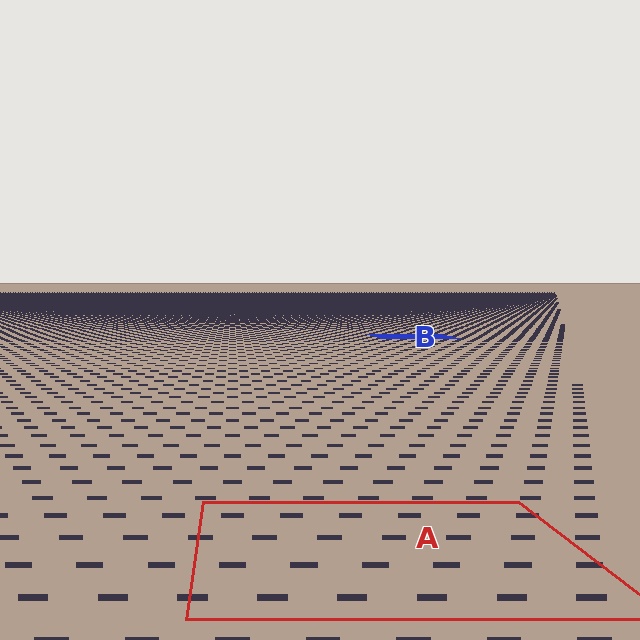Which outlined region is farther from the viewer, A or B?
Region B is farther from the viewer — the texture elements inside it appear smaller and more densely packed.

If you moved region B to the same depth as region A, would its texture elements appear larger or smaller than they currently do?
They would appear larger. At a closer depth, the same texture elements are projected at a bigger on-screen size.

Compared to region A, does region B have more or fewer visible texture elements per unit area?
Region B has more texture elements per unit area — they are packed more densely because it is farther away.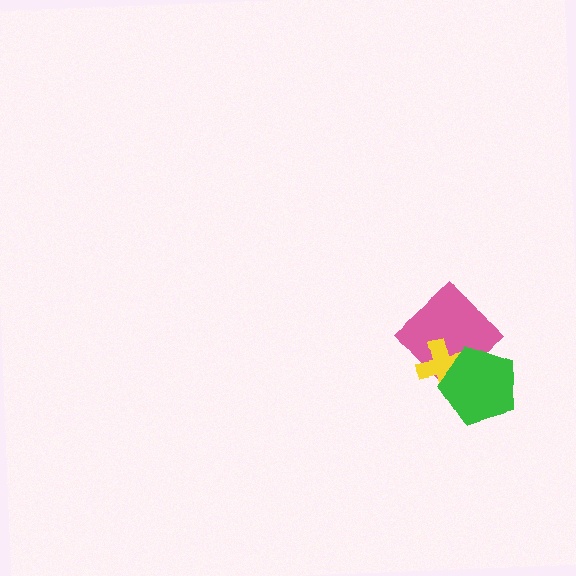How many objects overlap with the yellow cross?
2 objects overlap with the yellow cross.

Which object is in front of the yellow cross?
The green pentagon is in front of the yellow cross.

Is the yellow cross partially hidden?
Yes, it is partially covered by another shape.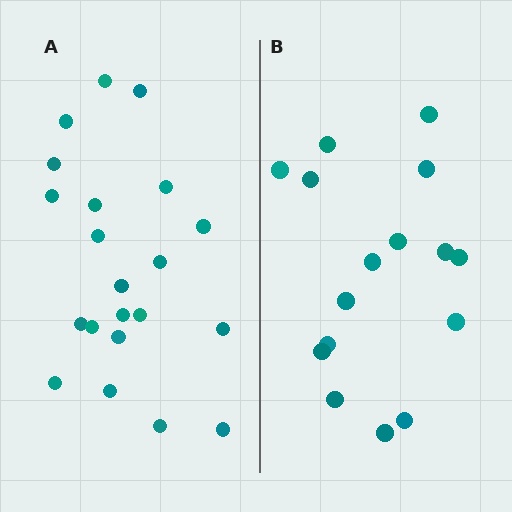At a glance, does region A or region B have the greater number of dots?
Region A (the left region) has more dots.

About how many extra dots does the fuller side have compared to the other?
Region A has about 5 more dots than region B.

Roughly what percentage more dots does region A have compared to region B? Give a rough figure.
About 30% more.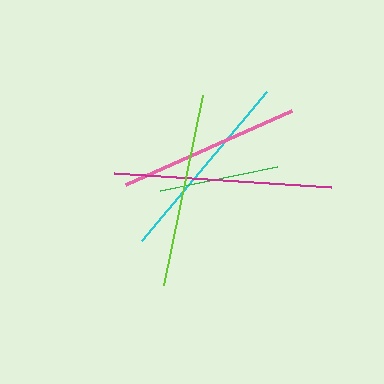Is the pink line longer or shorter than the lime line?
The lime line is longer than the pink line.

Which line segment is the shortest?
The green line is the shortest at approximately 120 pixels.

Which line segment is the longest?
The magenta line is the longest at approximately 217 pixels.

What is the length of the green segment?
The green segment is approximately 120 pixels long.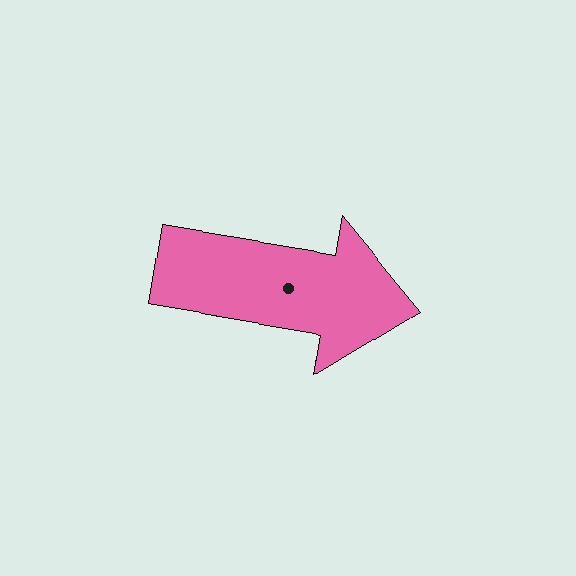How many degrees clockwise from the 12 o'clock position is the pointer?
Approximately 99 degrees.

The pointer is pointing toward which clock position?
Roughly 3 o'clock.